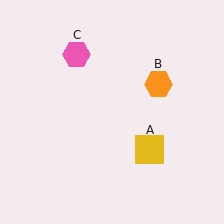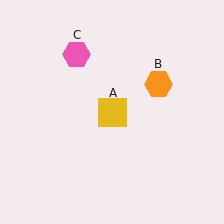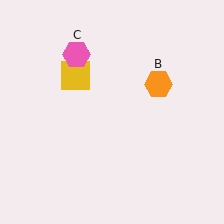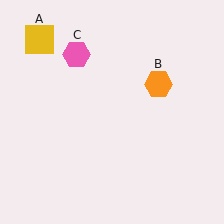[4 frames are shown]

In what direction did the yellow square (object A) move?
The yellow square (object A) moved up and to the left.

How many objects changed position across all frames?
1 object changed position: yellow square (object A).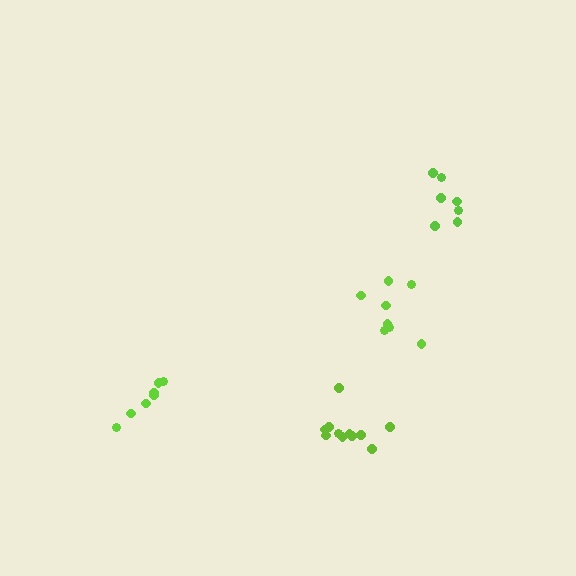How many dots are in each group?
Group 1: 7 dots, Group 2: 11 dots, Group 3: 8 dots, Group 4: 7 dots (33 total).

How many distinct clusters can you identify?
There are 4 distinct clusters.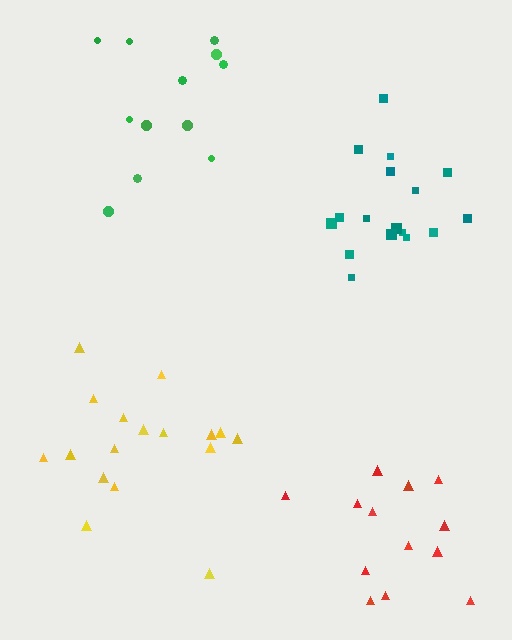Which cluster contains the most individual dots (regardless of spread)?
Teal (17).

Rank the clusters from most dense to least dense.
teal, yellow, red, green.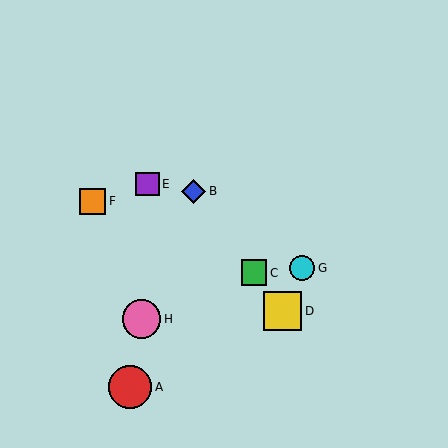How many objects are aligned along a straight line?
3 objects (B, C, D) are aligned along a straight line.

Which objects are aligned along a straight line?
Objects B, C, D are aligned along a straight line.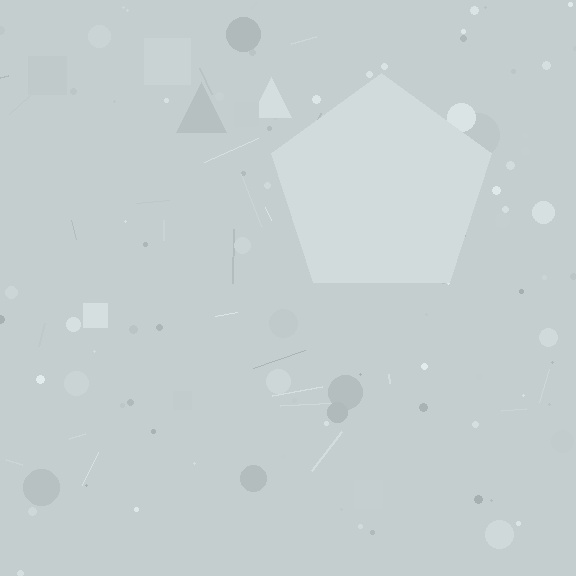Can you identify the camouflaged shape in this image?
The camouflaged shape is a pentagon.